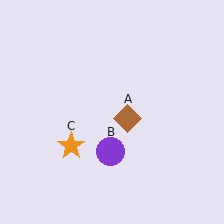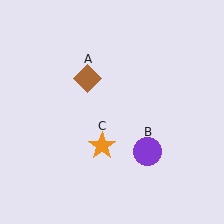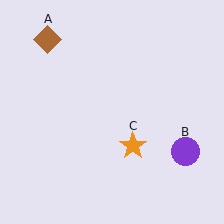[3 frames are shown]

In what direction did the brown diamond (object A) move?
The brown diamond (object A) moved up and to the left.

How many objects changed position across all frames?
3 objects changed position: brown diamond (object A), purple circle (object B), orange star (object C).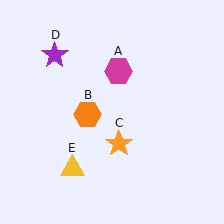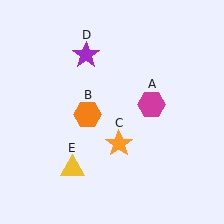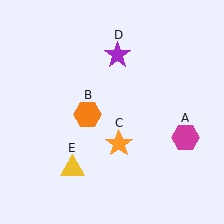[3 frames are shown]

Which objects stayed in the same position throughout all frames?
Orange hexagon (object B) and orange star (object C) and yellow triangle (object E) remained stationary.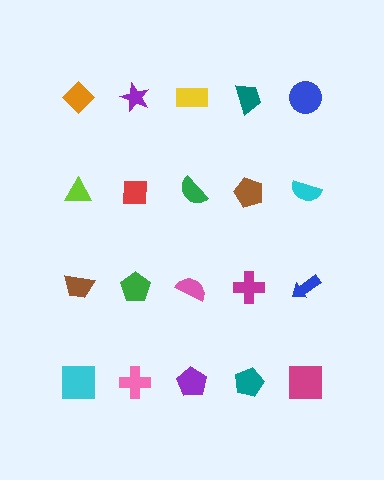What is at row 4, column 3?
A purple pentagon.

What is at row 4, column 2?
A pink cross.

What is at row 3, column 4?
A magenta cross.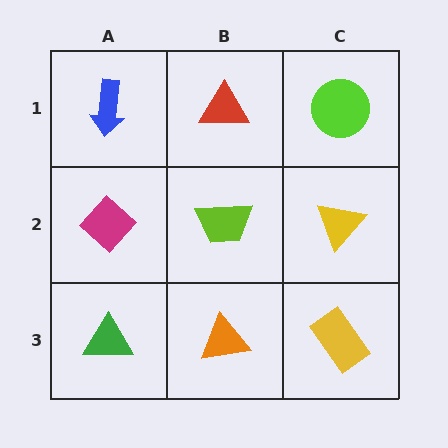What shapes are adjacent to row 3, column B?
A lime trapezoid (row 2, column B), a green triangle (row 3, column A), a yellow rectangle (row 3, column C).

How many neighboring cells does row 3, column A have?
2.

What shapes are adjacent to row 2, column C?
A lime circle (row 1, column C), a yellow rectangle (row 3, column C), a lime trapezoid (row 2, column B).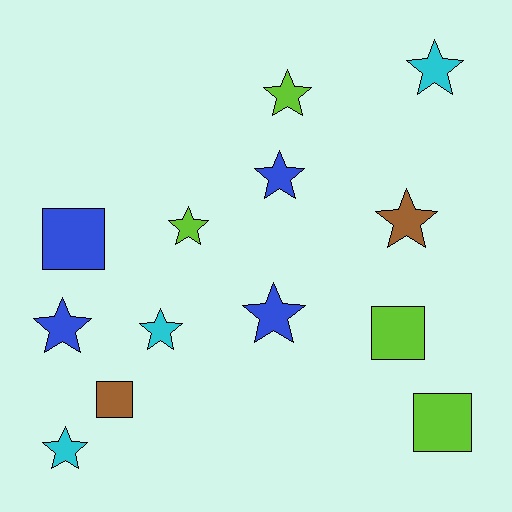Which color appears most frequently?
Lime, with 4 objects.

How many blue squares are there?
There is 1 blue square.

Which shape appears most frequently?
Star, with 9 objects.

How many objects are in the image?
There are 13 objects.